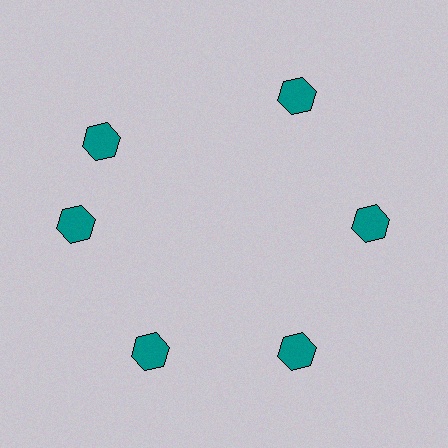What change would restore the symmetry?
The symmetry would be restored by rotating it back into even spacing with its neighbors so that all 6 hexagons sit at equal angles and equal distance from the center.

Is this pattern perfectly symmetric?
No. The 6 teal hexagons are arranged in a ring, but one element near the 11 o'clock position is rotated out of alignment along the ring, breaking the 6-fold rotational symmetry.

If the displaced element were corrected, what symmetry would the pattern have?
It would have 6-fold rotational symmetry — the pattern would map onto itself every 60 degrees.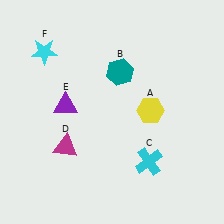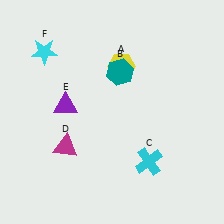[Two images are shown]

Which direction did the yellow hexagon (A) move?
The yellow hexagon (A) moved up.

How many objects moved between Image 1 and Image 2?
1 object moved between the two images.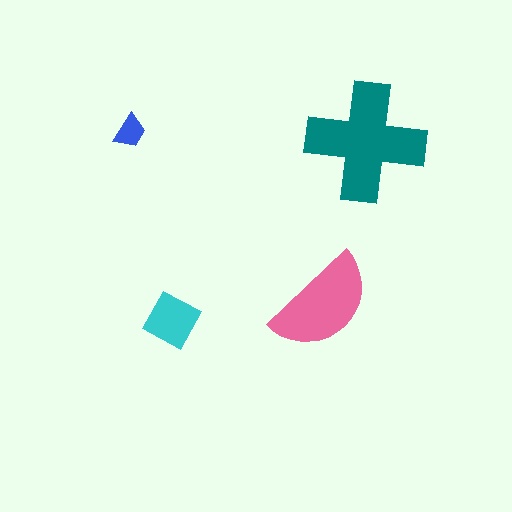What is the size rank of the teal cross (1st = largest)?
1st.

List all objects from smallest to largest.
The blue trapezoid, the cyan diamond, the pink semicircle, the teal cross.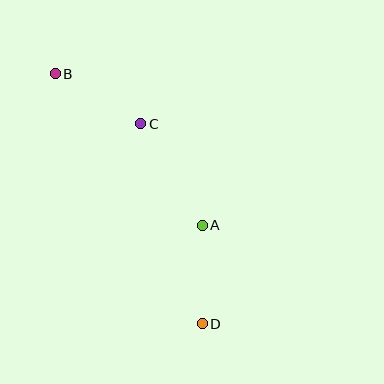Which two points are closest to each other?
Points A and D are closest to each other.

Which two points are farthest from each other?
Points B and D are farthest from each other.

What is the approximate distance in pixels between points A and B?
The distance between A and B is approximately 211 pixels.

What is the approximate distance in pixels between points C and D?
The distance between C and D is approximately 209 pixels.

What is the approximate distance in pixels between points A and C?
The distance between A and C is approximately 119 pixels.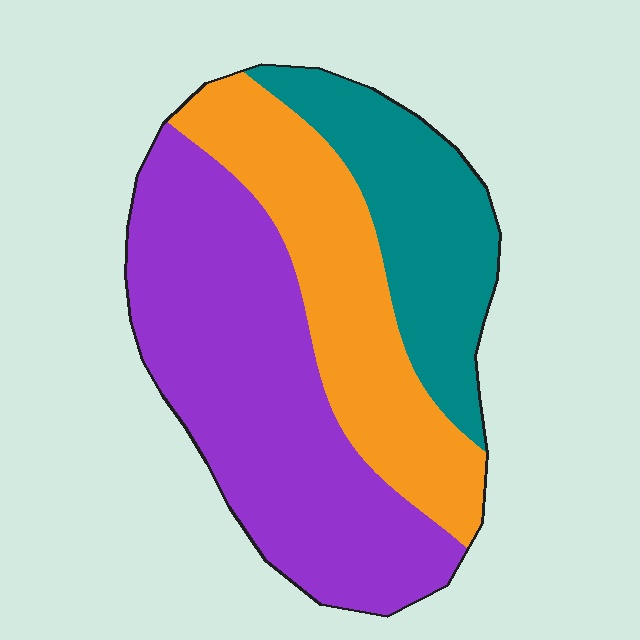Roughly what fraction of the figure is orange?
Orange covers 29% of the figure.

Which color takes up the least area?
Teal, at roughly 25%.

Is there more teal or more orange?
Orange.